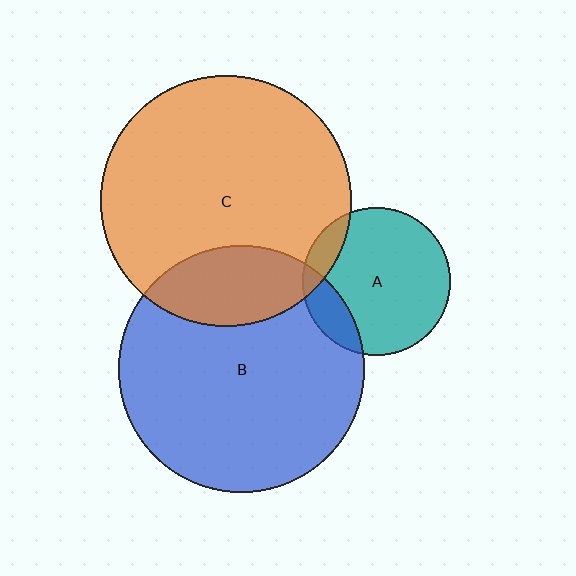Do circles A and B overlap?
Yes.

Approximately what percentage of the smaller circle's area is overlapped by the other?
Approximately 15%.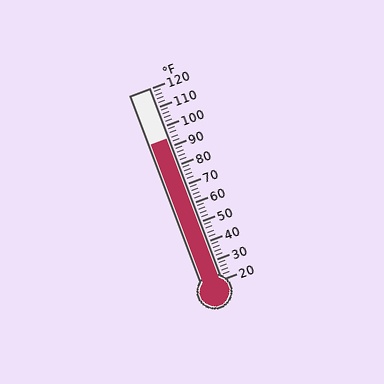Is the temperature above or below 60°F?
The temperature is above 60°F.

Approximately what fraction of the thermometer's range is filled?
The thermometer is filled to approximately 75% of its range.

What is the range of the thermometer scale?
The thermometer scale ranges from 20°F to 120°F.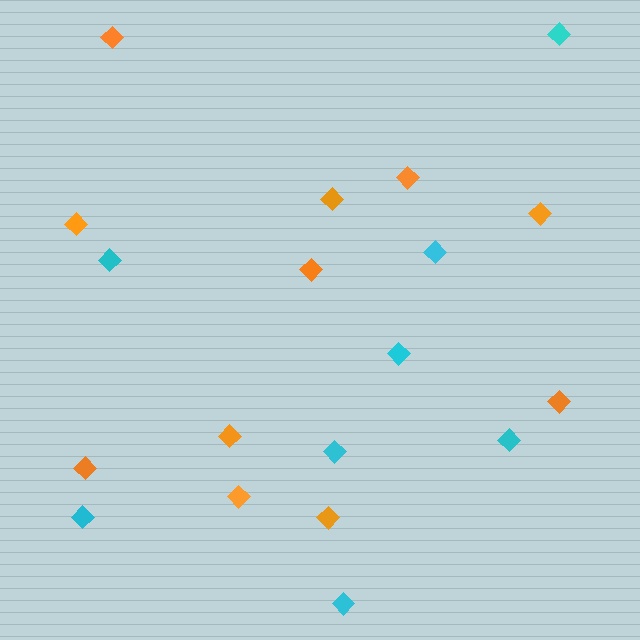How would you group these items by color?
There are 2 groups: one group of orange diamonds (11) and one group of cyan diamonds (8).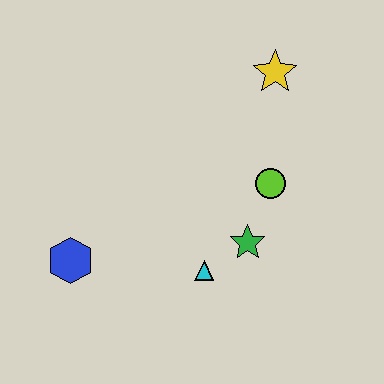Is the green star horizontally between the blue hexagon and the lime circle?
Yes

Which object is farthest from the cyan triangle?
The yellow star is farthest from the cyan triangle.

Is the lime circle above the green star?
Yes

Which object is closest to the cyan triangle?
The green star is closest to the cyan triangle.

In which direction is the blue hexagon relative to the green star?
The blue hexagon is to the left of the green star.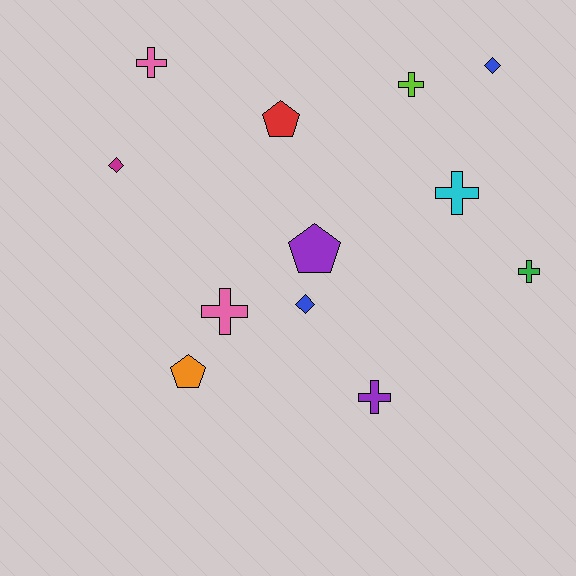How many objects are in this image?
There are 12 objects.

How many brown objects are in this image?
There are no brown objects.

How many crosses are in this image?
There are 6 crosses.